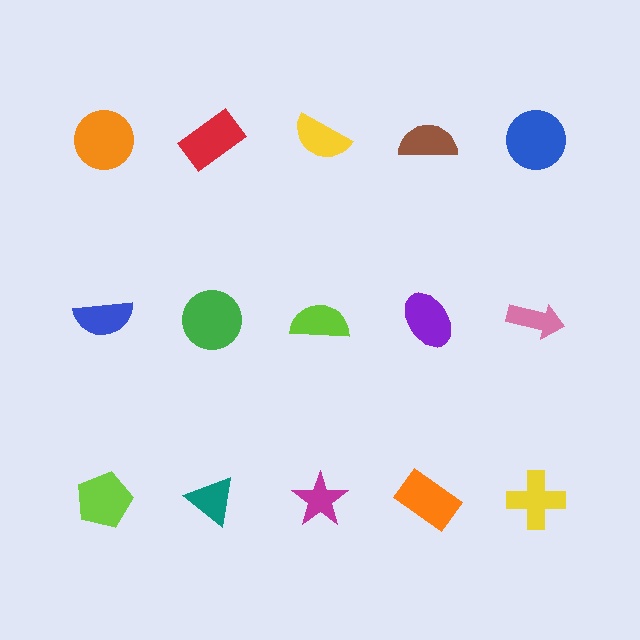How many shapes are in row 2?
5 shapes.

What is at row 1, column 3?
A yellow semicircle.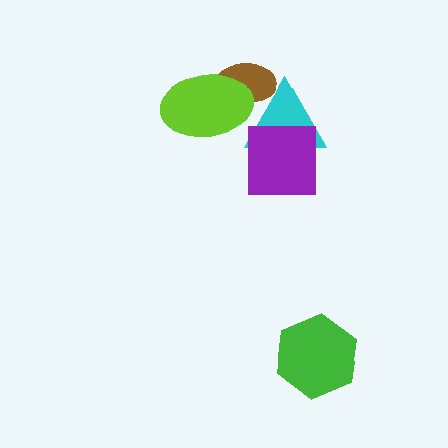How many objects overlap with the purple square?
1 object overlaps with the purple square.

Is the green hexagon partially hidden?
No, no other shape covers it.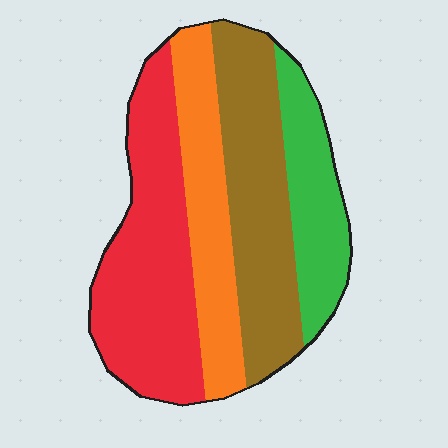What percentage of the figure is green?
Green covers about 15% of the figure.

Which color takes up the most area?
Red, at roughly 35%.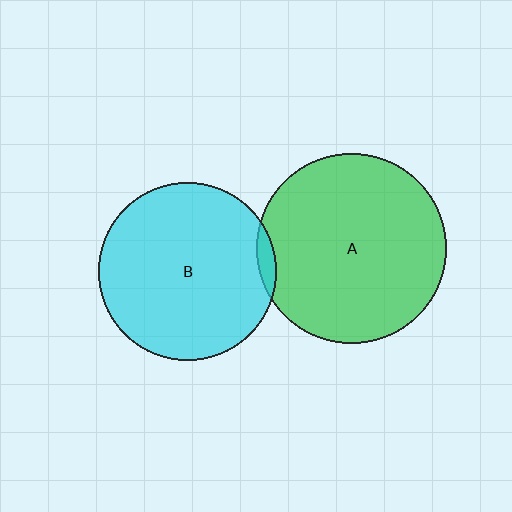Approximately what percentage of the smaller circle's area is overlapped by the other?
Approximately 5%.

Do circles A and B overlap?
Yes.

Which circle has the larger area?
Circle A (green).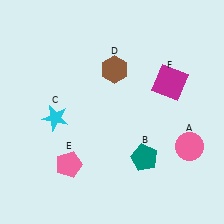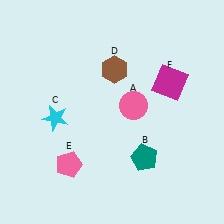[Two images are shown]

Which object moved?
The pink circle (A) moved left.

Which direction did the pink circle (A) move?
The pink circle (A) moved left.